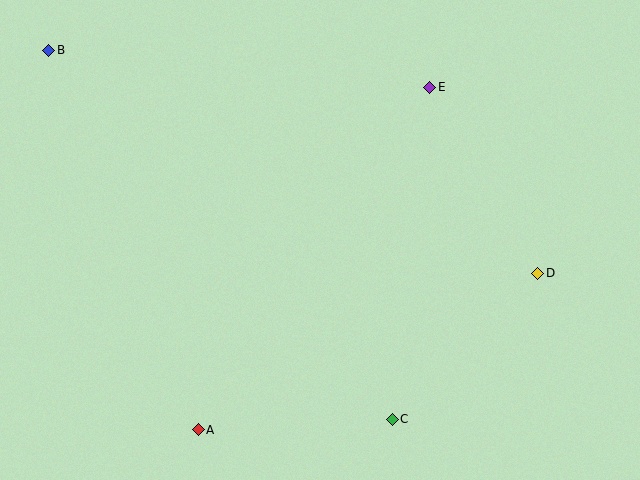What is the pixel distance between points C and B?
The distance between C and B is 504 pixels.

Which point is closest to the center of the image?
Point E at (430, 87) is closest to the center.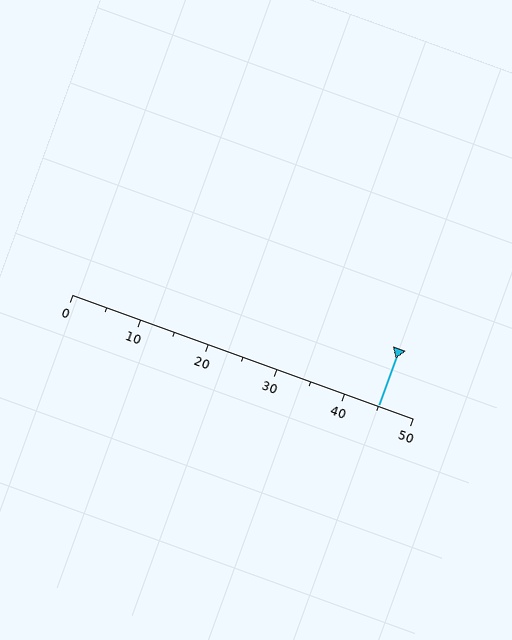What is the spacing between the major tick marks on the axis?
The major ticks are spaced 10 apart.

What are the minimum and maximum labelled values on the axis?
The axis runs from 0 to 50.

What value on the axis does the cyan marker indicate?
The marker indicates approximately 45.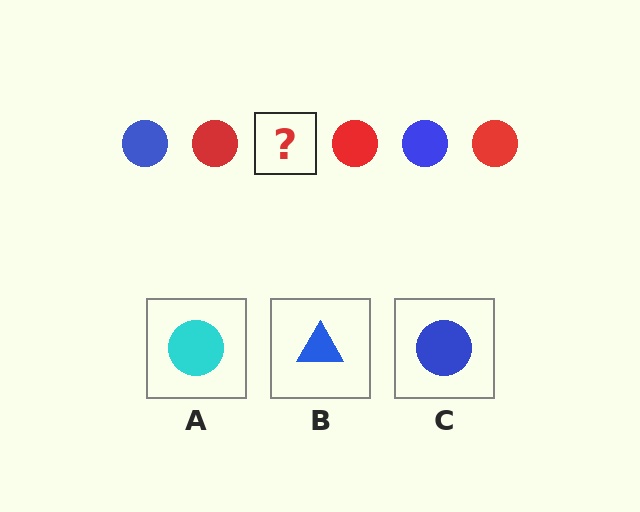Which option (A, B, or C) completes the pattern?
C.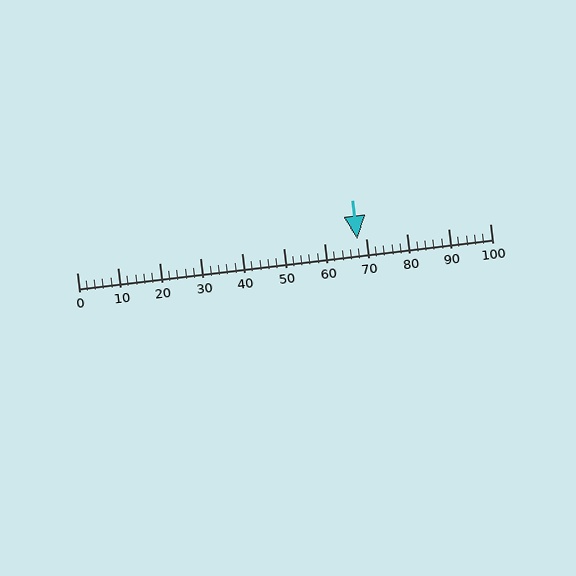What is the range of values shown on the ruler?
The ruler shows values from 0 to 100.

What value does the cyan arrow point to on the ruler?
The cyan arrow points to approximately 68.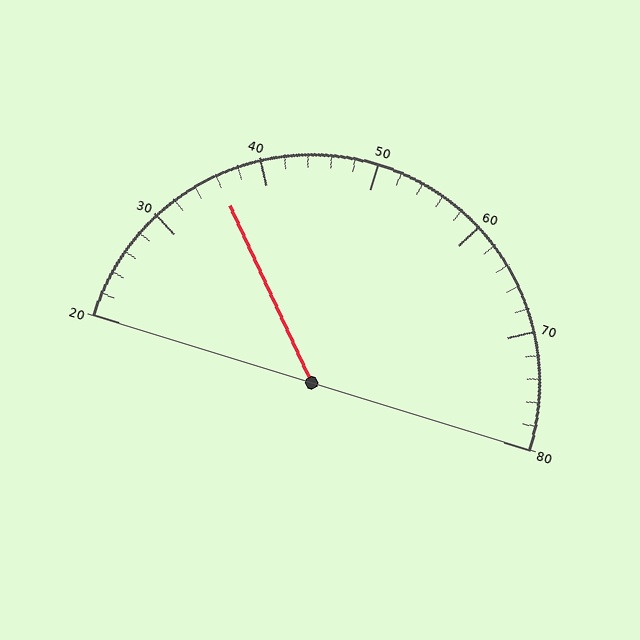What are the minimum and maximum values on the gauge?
The gauge ranges from 20 to 80.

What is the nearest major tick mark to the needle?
The nearest major tick mark is 40.